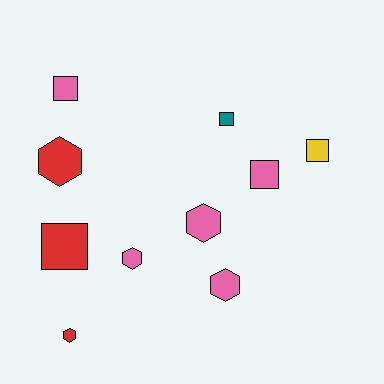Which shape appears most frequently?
Square, with 5 objects.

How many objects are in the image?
There are 10 objects.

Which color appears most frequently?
Pink, with 5 objects.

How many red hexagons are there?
There are 2 red hexagons.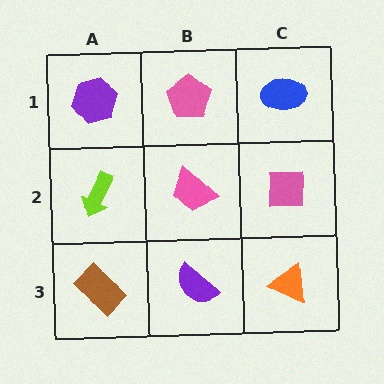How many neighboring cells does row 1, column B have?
3.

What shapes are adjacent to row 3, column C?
A pink square (row 2, column C), a purple semicircle (row 3, column B).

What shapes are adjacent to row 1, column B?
A pink trapezoid (row 2, column B), a purple hexagon (row 1, column A), a blue ellipse (row 1, column C).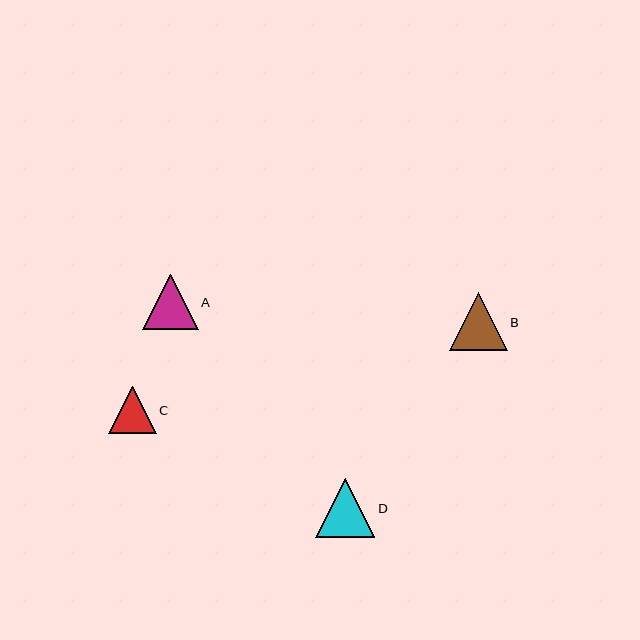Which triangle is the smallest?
Triangle C is the smallest with a size of approximately 48 pixels.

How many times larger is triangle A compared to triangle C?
Triangle A is approximately 1.2 times the size of triangle C.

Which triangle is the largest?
Triangle D is the largest with a size of approximately 59 pixels.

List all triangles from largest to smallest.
From largest to smallest: D, B, A, C.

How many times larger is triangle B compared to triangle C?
Triangle B is approximately 1.2 times the size of triangle C.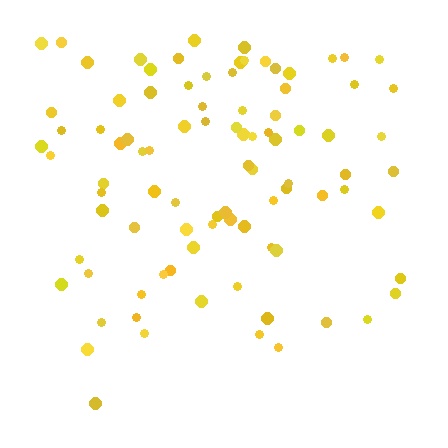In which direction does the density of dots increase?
From bottom to top, with the top side densest.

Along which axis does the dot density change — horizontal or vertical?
Vertical.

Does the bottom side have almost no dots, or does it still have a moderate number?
Still a moderate number, just noticeably fewer than the top.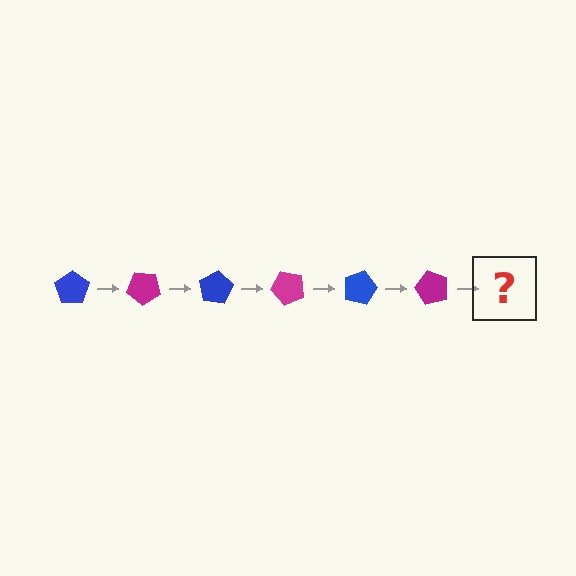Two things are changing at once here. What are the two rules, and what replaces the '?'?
The two rules are that it rotates 40 degrees each step and the color cycles through blue and magenta. The '?' should be a blue pentagon, rotated 240 degrees from the start.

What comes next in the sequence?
The next element should be a blue pentagon, rotated 240 degrees from the start.